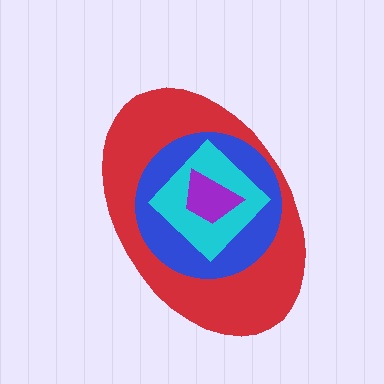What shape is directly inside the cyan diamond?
The purple trapezoid.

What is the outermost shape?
The red ellipse.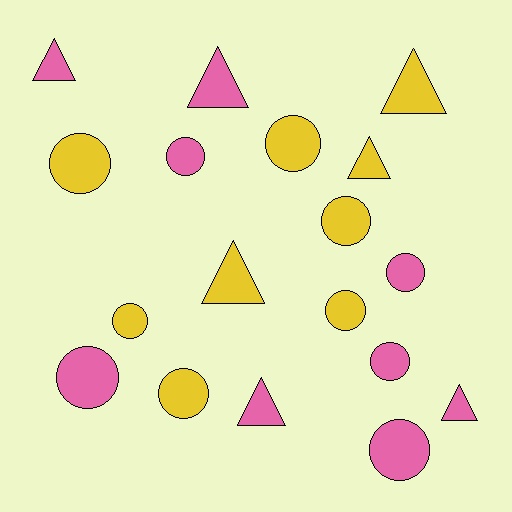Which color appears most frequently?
Pink, with 9 objects.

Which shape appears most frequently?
Circle, with 11 objects.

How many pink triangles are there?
There are 4 pink triangles.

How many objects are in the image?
There are 18 objects.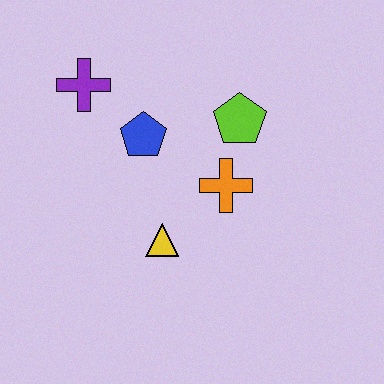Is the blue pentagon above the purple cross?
No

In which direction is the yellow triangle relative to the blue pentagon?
The yellow triangle is below the blue pentagon.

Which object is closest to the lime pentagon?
The orange cross is closest to the lime pentagon.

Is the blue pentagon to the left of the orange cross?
Yes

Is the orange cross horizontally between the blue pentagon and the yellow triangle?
No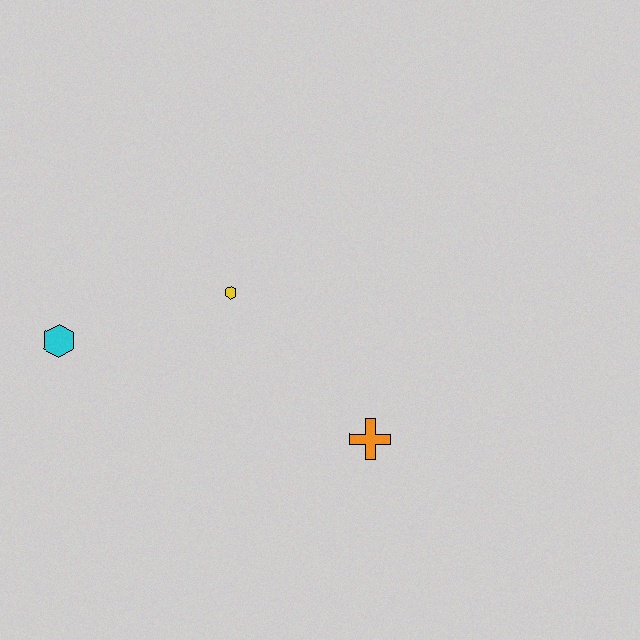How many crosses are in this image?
There is 1 cross.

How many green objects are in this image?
There are no green objects.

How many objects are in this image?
There are 3 objects.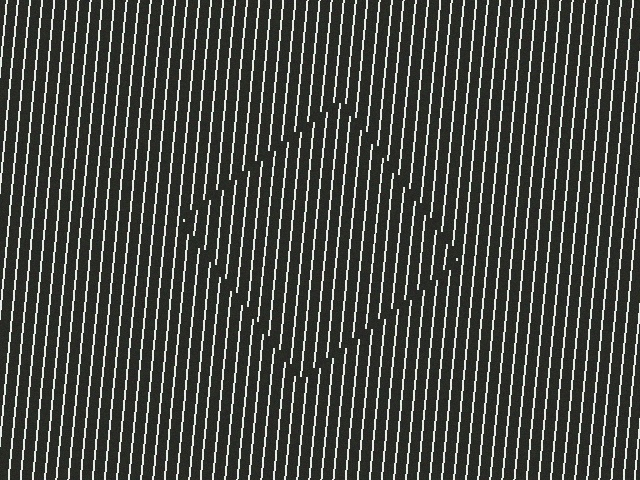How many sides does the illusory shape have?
4 sides — the line-ends trace a square.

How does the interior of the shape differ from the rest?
The interior of the shape contains the same grating, shifted by half a period — the contour is defined by the phase discontinuity where line-ends from the inner and outer gratings abut.